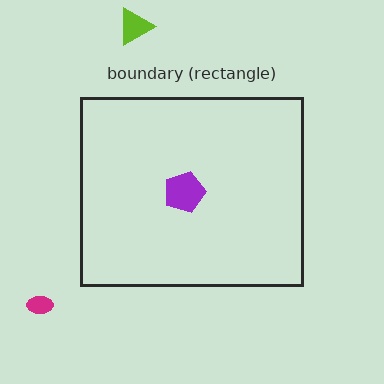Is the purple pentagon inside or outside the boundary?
Inside.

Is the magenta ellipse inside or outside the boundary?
Outside.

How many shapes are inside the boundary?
1 inside, 2 outside.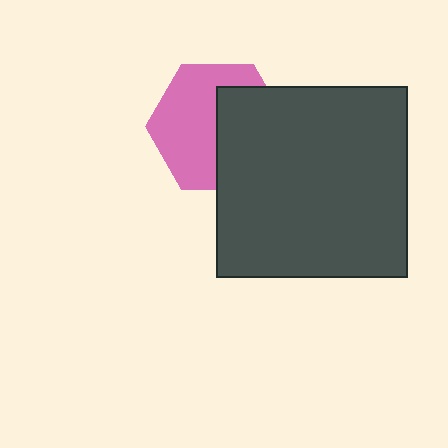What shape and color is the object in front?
The object in front is a dark gray square.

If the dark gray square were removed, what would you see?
You would see the complete pink hexagon.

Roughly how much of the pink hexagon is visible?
About half of it is visible (roughly 55%).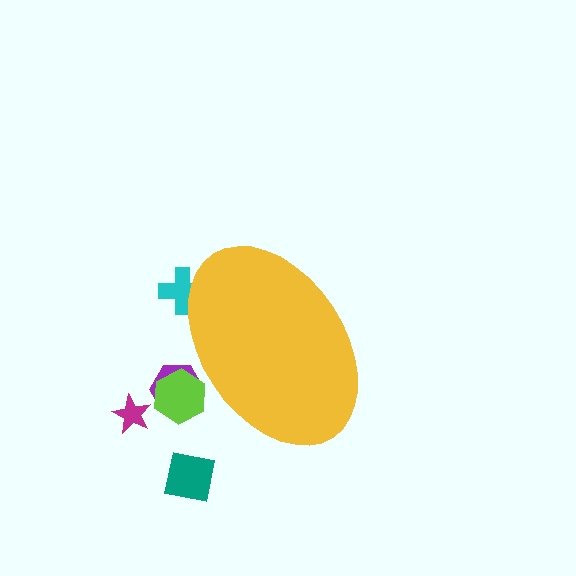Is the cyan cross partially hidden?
Yes, the cyan cross is partially hidden behind the yellow ellipse.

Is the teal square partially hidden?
No, the teal square is fully visible.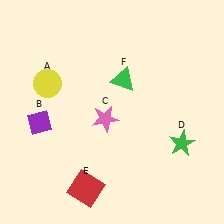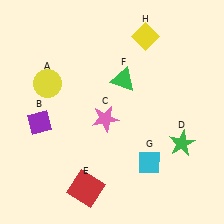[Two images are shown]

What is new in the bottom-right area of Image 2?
A cyan diamond (G) was added in the bottom-right area of Image 2.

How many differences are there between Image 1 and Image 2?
There are 2 differences between the two images.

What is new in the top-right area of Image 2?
A yellow diamond (H) was added in the top-right area of Image 2.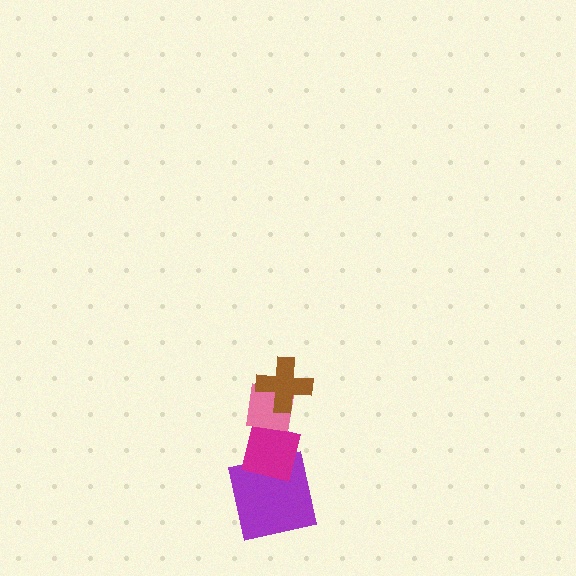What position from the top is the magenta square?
The magenta square is 3rd from the top.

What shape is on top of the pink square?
The brown cross is on top of the pink square.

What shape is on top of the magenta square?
The pink square is on top of the magenta square.